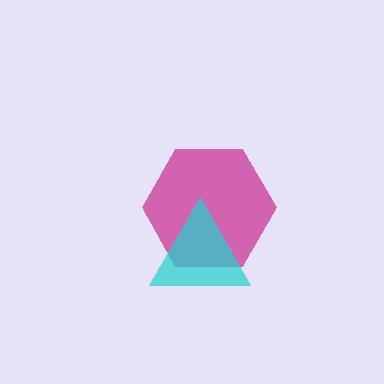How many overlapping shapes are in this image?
There are 2 overlapping shapes in the image.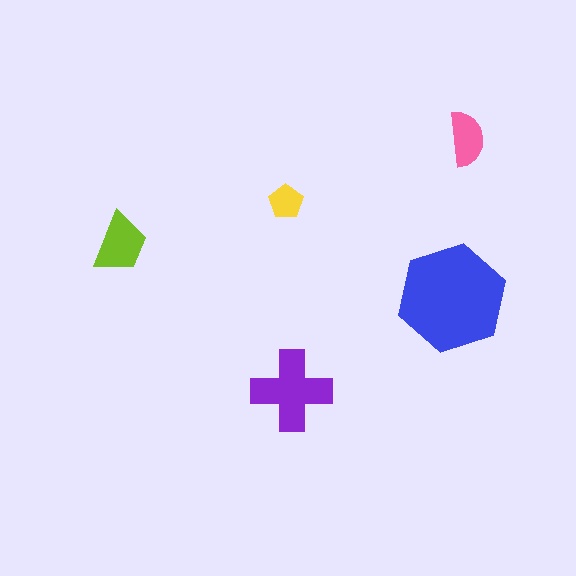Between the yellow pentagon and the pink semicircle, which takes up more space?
The pink semicircle.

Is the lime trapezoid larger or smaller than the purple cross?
Smaller.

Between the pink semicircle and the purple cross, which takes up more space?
The purple cross.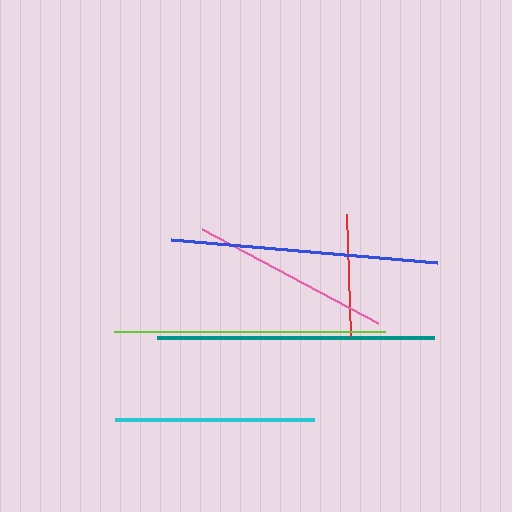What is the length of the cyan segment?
The cyan segment is approximately 200 pixels long.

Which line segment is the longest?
The teal line is the longest at approximately 278 pixels.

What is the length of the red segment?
The red segment is approximately 121 pixels long.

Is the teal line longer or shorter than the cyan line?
The teal line is longer than the cyan line.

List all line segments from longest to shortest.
From longest to shortest: teal, lime, blue, pink, cyan, red.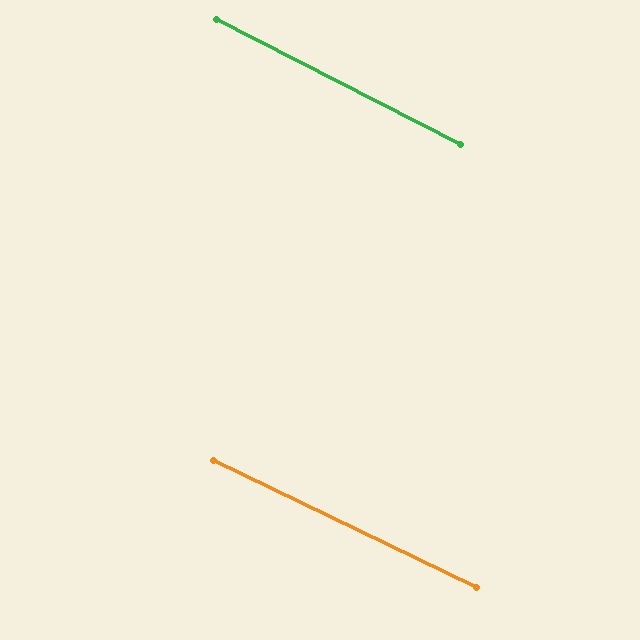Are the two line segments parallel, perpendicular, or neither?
Parallel — their directions differ by only 1.4°.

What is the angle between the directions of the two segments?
Approximately 1 degree.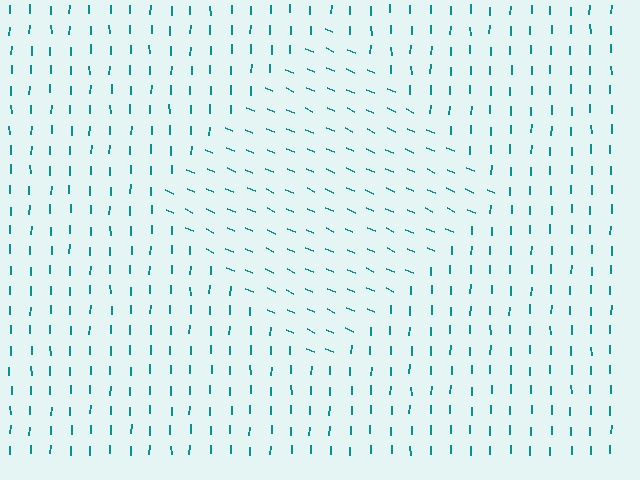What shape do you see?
I see a diamond.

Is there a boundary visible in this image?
Yes, there is a texture boundary formed by a change in line orientation.